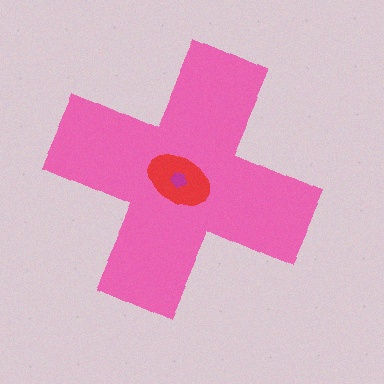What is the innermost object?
The magenta pentagon.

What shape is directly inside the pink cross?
The red ellipse.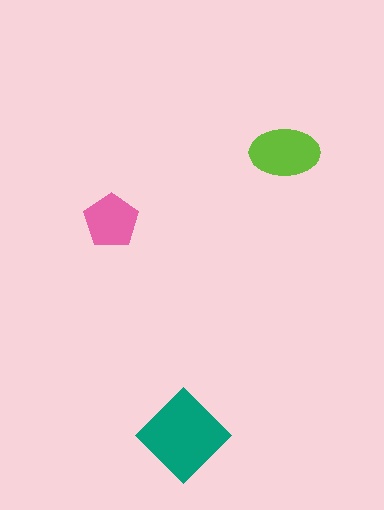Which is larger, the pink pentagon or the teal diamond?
The teal diamond.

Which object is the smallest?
The pink pentagon.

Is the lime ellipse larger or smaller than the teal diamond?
Smaller.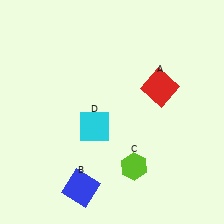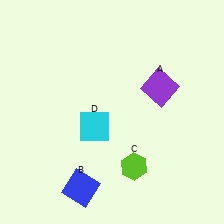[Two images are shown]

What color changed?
The square (A) changed from red in Image 1 to purple in Image 2.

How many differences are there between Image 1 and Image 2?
There is 1 difference between the two images.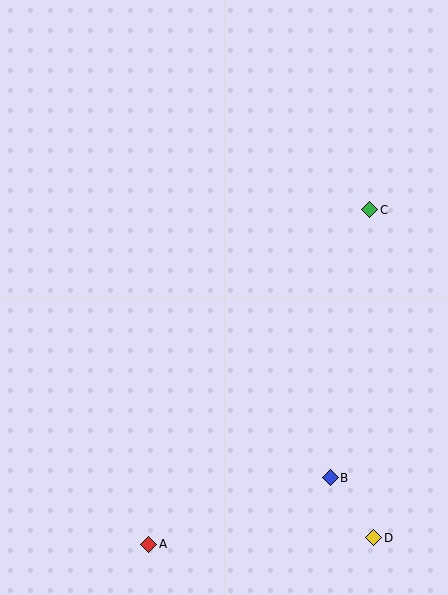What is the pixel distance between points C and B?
The distance between C and B is 271 pixels.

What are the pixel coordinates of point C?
Point C is at (370, 210).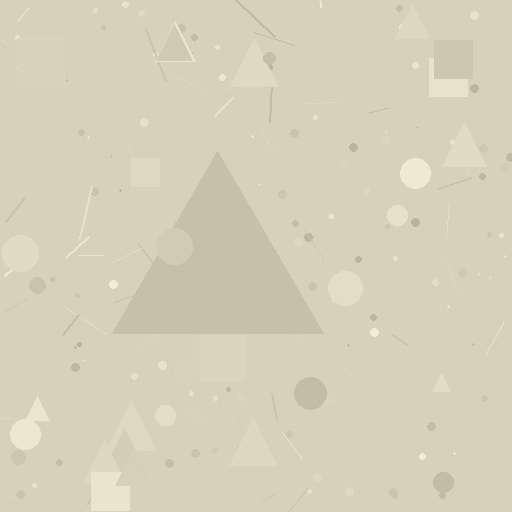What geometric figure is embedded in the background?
A triangle is embedded in the background.